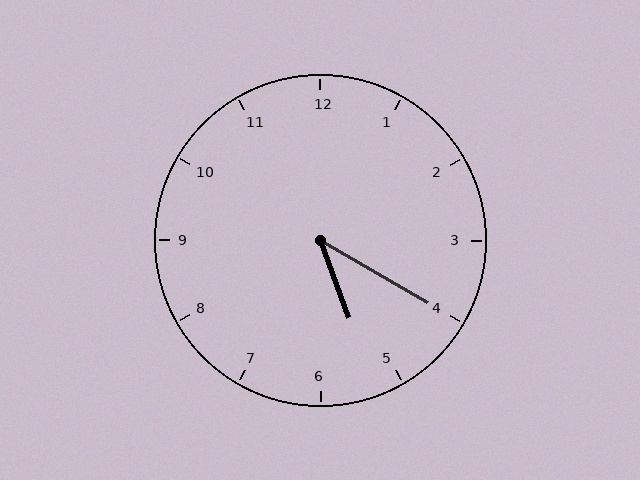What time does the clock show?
5:20.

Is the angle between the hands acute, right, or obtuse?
It is acute.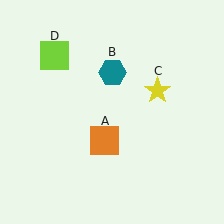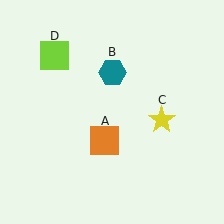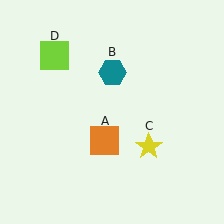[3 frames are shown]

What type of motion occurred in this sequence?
The yellow star (object C) rotated clockwise around the center of the scene.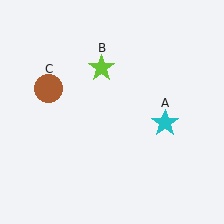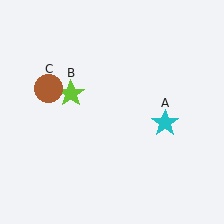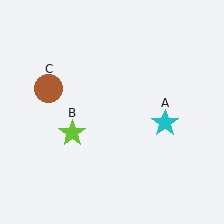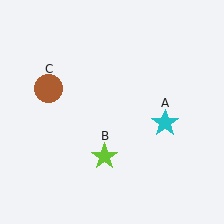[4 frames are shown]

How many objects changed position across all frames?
1 object changed position: lime star (object B).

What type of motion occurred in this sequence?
The lime star (object B) rotated counterclockwise around the center of the scene.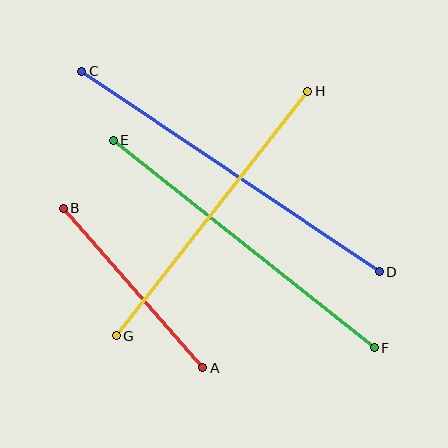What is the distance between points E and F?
The distance is approximately 334 pixels.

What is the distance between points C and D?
The distance is approximately 358 pixels.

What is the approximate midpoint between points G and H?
The midpoint is at approximately (212, 213) pixels.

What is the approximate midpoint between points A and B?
The midpoint is at approximately (133, 288) pixels.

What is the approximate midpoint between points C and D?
The midpoint is at approximately (231, 171) pixels.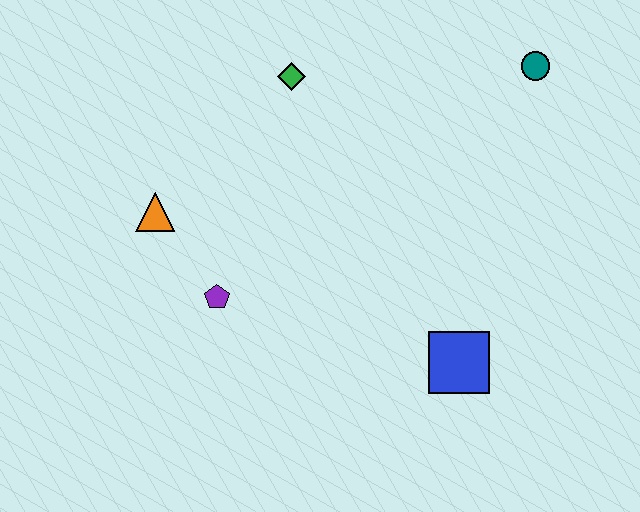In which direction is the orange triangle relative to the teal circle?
The orange triangle is to the left of the teal circle.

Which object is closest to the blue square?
The purple pentagon is closest to the blue square.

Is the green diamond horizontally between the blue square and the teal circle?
No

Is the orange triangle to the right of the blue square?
No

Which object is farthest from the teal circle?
The orange triangle is farthest from the teal circle.